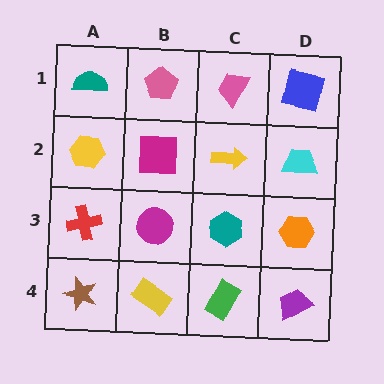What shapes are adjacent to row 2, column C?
A pink trapezoid (row 1, column C), a teal hexagon (row 3, column C), a magenta square (row 2, column B), a cyan trapezoid (row 2, column D).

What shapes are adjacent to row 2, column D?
A blue square (row 1, column D), an orange hexagon (row 3, column D), a yellow arrow (row 2, column C).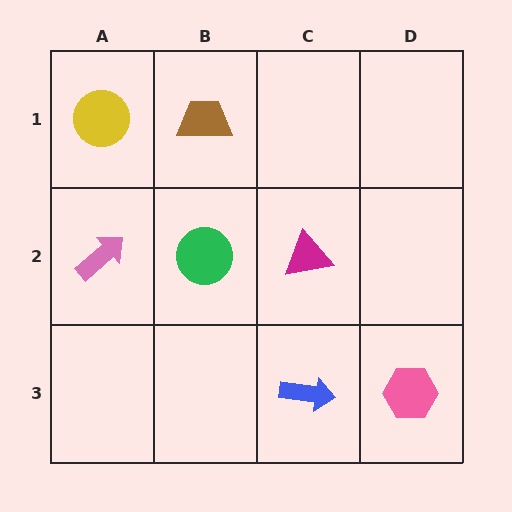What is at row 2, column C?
A magenta triangle.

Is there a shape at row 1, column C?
No, that cell is empty.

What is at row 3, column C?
A blue arrow.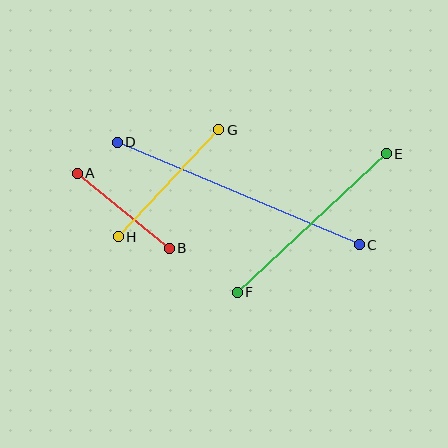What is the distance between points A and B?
The distance is approximately 119 pixels.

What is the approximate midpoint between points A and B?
The midpoint is at approximately (123, 211) pixels.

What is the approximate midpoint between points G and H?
The midpoint is at approximately (169, 183) pixels.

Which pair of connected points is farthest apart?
Points C and D are farthest apart.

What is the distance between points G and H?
The distance is approximately 147 pixels.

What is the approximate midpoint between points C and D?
The midpoint is at approximately (238, 194) pixels.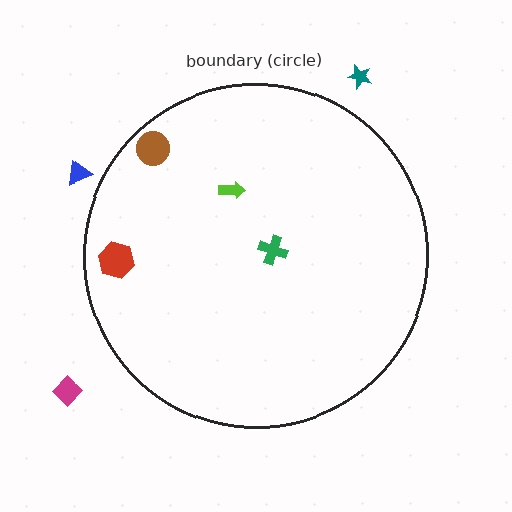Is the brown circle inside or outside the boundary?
Inside.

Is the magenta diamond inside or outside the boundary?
Outside.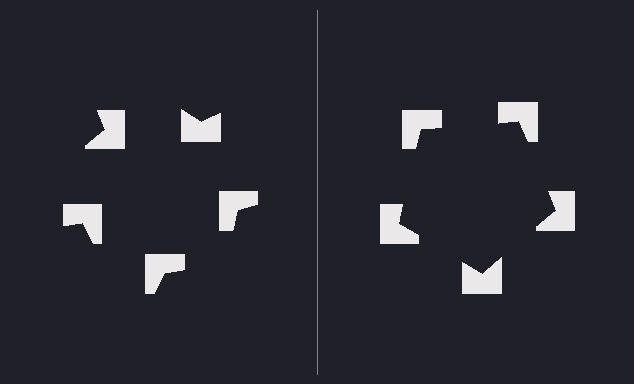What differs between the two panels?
The notched squares are positioned identically on both sides; only the wedge orientations differ. On the right they align to a pentagon; on the left they are misaligned.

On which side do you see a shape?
An illusory pentagon appears on the right side. On the left side the wedge cuts are rotated, so no coherent shape forms.